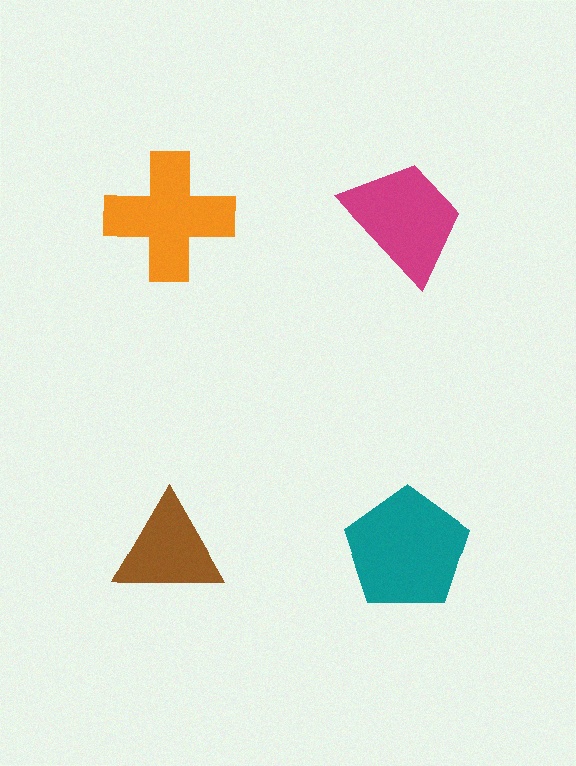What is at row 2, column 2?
A teal pentagon.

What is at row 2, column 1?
A brown triangle.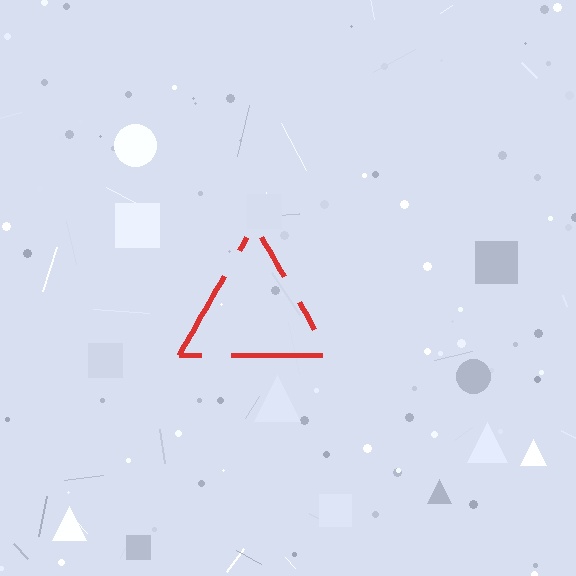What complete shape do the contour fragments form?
The contour fragments form a triangle.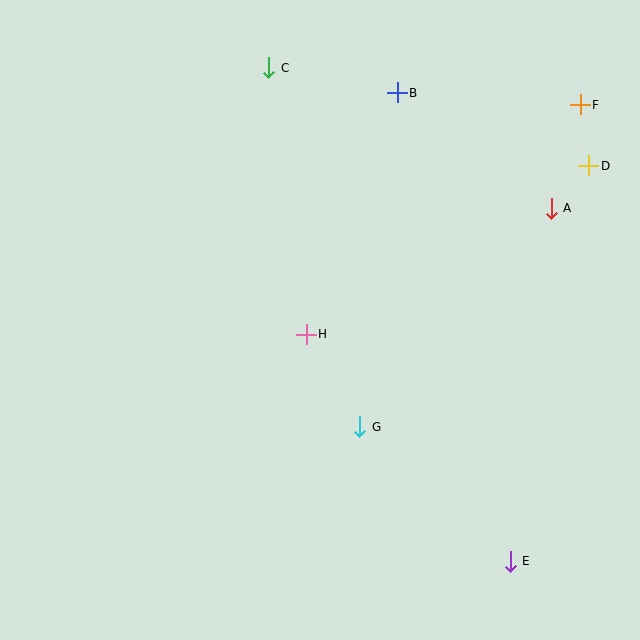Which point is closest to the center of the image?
Point H at (306, 334) is closest to the center.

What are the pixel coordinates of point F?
Point F is at (580, 105).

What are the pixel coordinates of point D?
Point D is at (589, 166).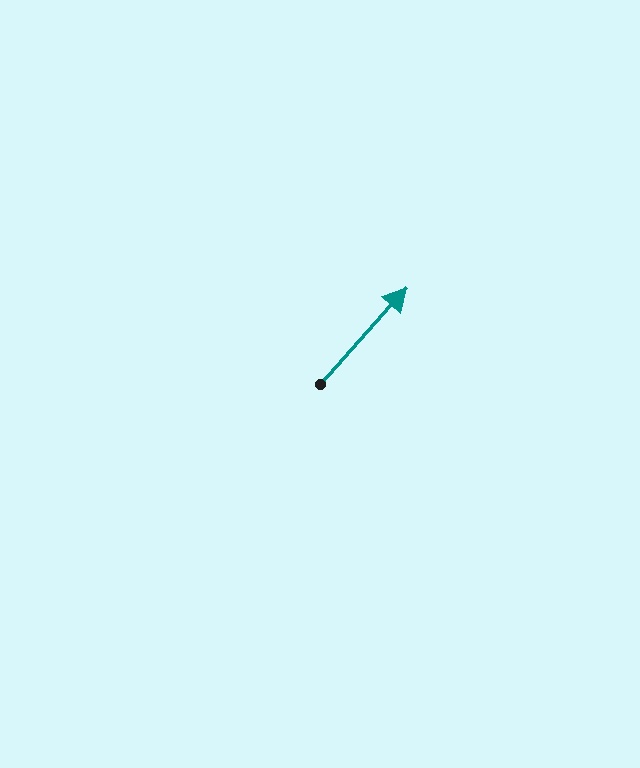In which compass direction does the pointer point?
Northeast.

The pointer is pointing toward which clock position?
Roughly 1 o'clock.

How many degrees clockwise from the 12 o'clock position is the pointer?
Approximately 42 degrees.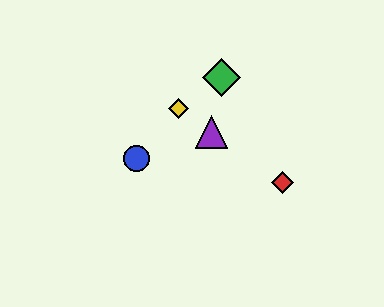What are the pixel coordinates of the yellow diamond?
The yellow diamond is at (179, 109).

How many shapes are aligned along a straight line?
3 shapes (the red diamond, the yellow diamond, the purple triangle) are aligned along a straight line.